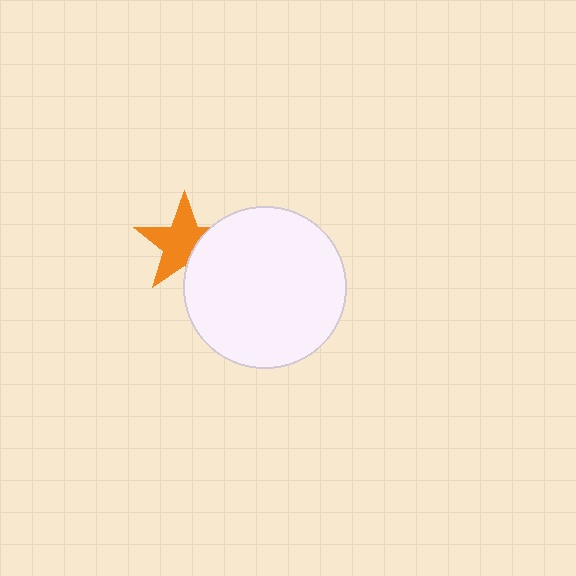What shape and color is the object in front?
The object in front is a white circle.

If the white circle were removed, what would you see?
You would see the complete orange star.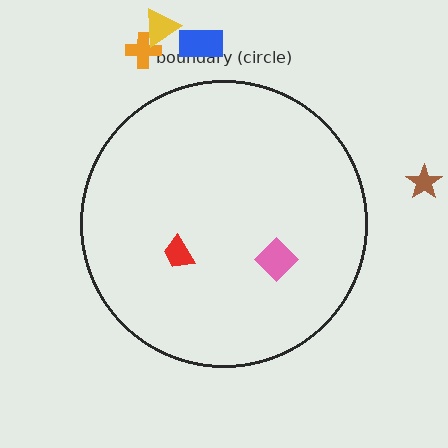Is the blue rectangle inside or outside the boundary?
Outside.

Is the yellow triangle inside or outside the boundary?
Outside.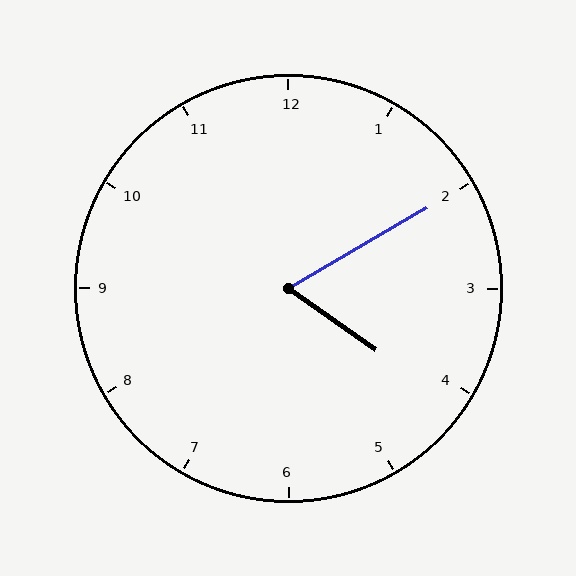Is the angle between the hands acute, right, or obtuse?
It is acute.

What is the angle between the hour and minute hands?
Approximately 65 degrees.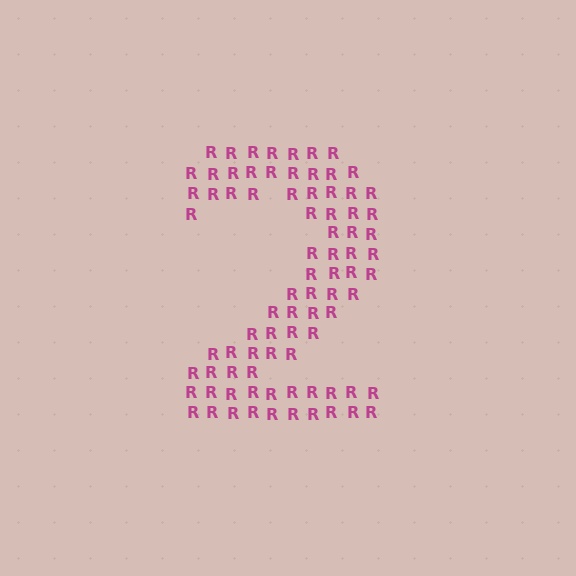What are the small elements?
The small elements are letter R's.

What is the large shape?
The large shape is the digit 2.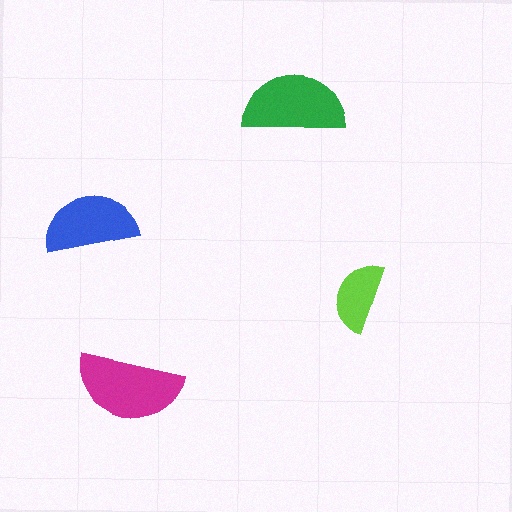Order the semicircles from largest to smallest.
the magenta one, the green one, the blue one, the lime one.